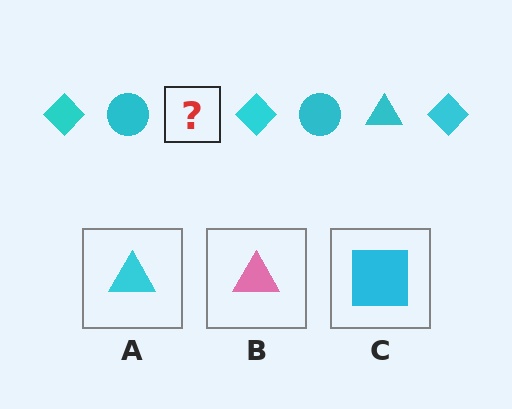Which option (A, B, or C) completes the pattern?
A.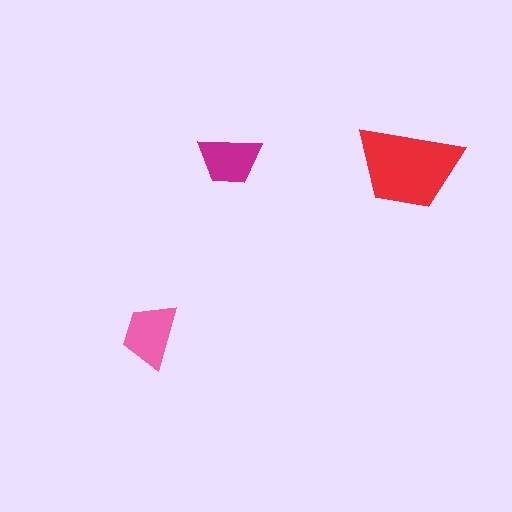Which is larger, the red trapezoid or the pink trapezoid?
The red one.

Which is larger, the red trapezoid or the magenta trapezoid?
The red one.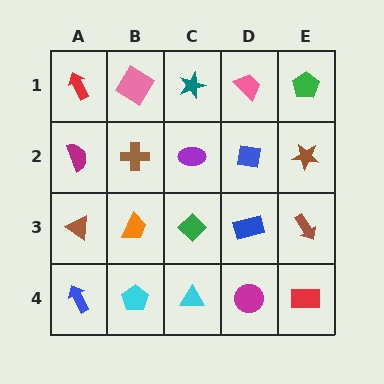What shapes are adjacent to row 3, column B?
A brown cross (row 2, column B), a cyan pentagon (row 4, column B), a brown triangle (row 3, column A), a green diamond (row 3, column C).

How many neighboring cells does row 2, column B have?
4.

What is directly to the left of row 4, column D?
A cyan triangle.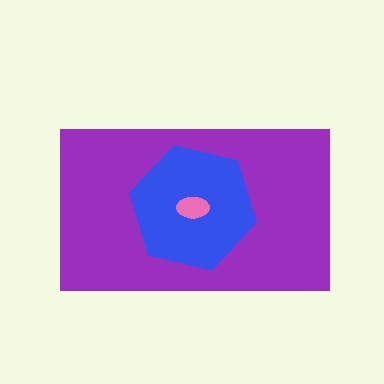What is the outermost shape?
The purple rectangle.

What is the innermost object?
The pink ellipse.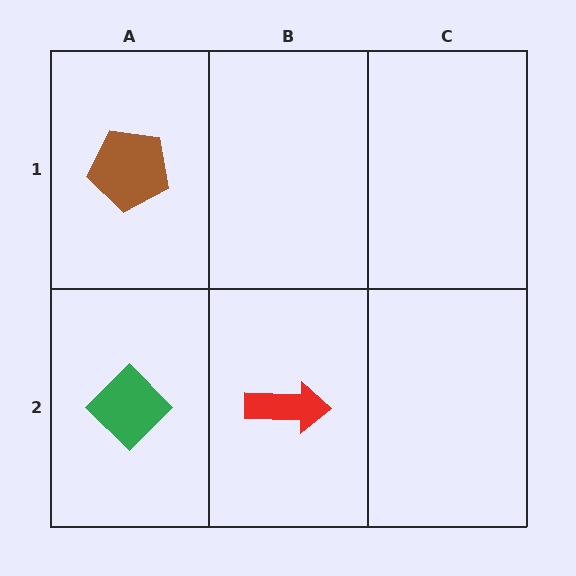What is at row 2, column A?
A green diamond.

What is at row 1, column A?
A brown pentagon.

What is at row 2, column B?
A red arrow.